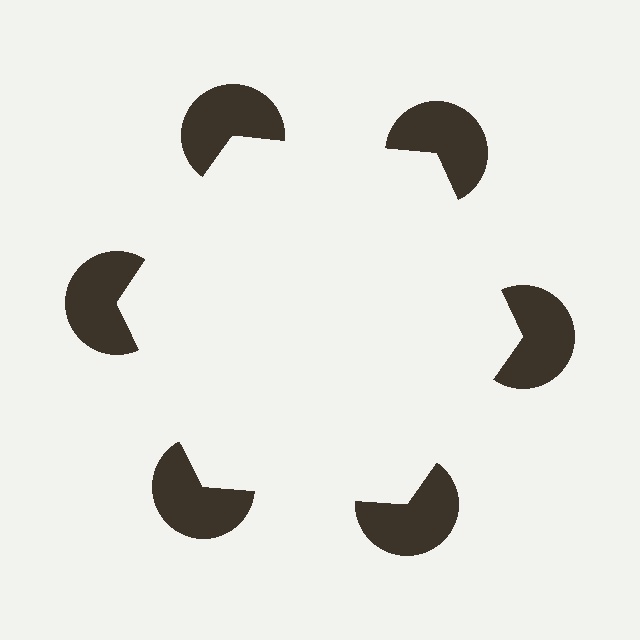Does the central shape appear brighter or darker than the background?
It typically appears slightly brighter than the background, even though no actual brightness change is drawn.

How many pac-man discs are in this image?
There are 6 — one at each vertex of the illusory hexagon.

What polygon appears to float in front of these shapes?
An illusory hexagon — its edges are inferred from the aligned wedge cuts in the pac-man discs, not physically drawn.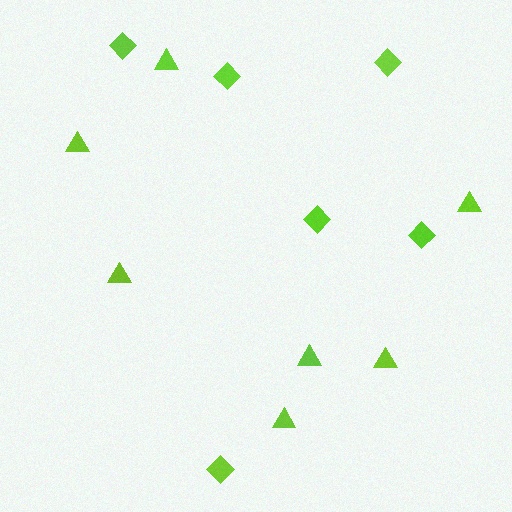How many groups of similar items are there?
There are 2 groups: one group of triangles (7) and one group of diamonds (6).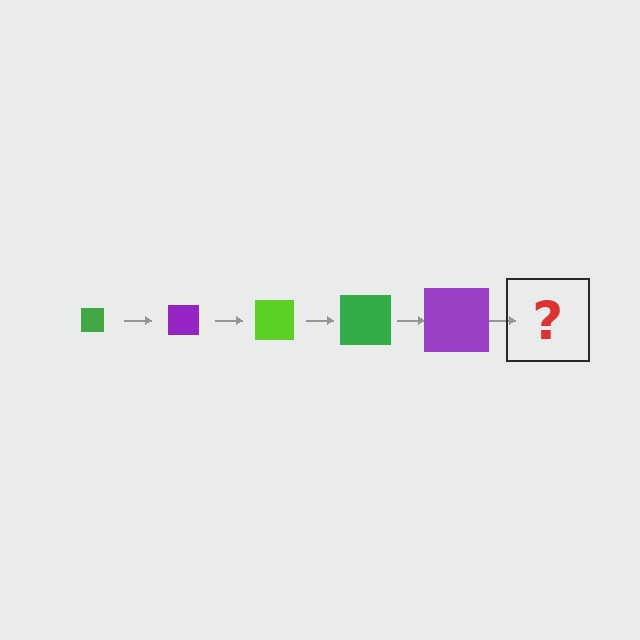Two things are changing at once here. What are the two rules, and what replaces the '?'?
The two rules are that the square grows larger each step and the color cycles through green, purple, and lime. The '?' should be a lime square, larger than the previous one.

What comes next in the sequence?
The next element should be a lime square, larger than the previous one.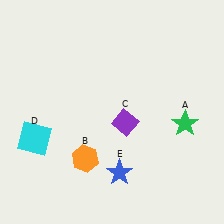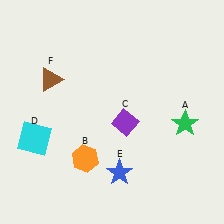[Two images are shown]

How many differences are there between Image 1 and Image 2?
There is 1 difference between the two images.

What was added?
A brown triangle (F) was added in Image 2.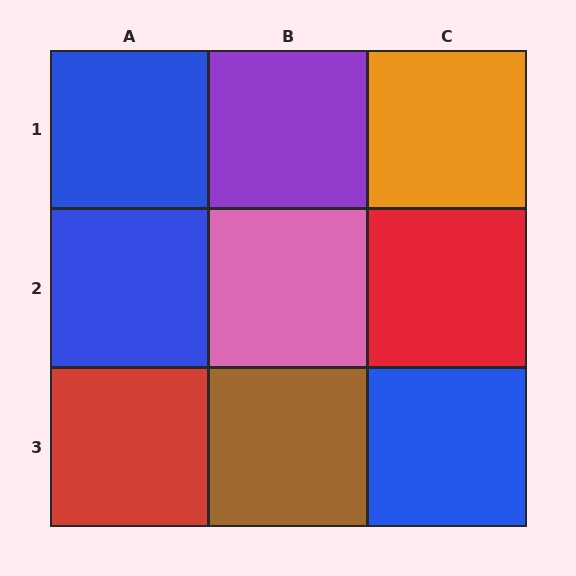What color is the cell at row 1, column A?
Blue.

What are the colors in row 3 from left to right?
Red, brown, blue.